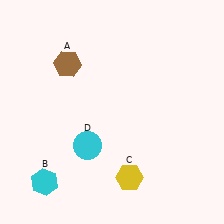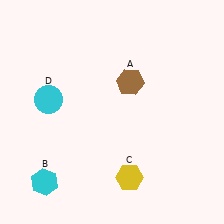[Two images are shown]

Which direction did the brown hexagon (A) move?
The brown hexagon (A) moved right.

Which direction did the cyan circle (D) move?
The cyan circle (D) moved up.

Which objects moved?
The objects that moved are: the brown hexagon (A), the cyan circle (D).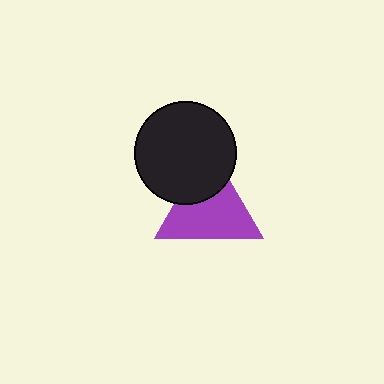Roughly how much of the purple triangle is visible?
Most of it is visible (roughly 69%).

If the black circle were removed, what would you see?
You would see the complete purple triangle.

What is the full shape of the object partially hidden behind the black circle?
The partially hidden object is a purple triangle.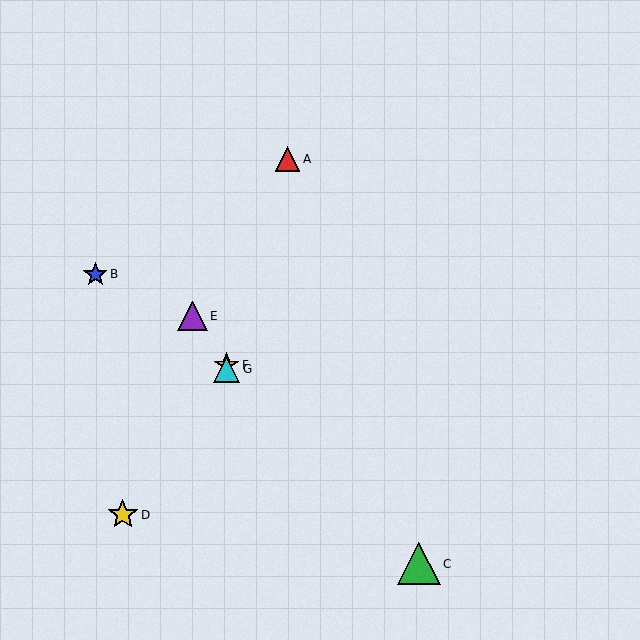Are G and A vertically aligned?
No, G is at x≈227 and A is at x≈287.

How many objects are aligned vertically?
2 objects (F, G) are aligned vertically.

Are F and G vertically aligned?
Yes, both are at x≈227.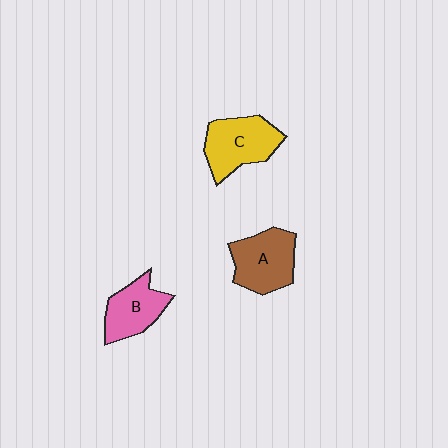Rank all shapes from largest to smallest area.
From largest to smallest: C (yellow), A (brown), B (pink).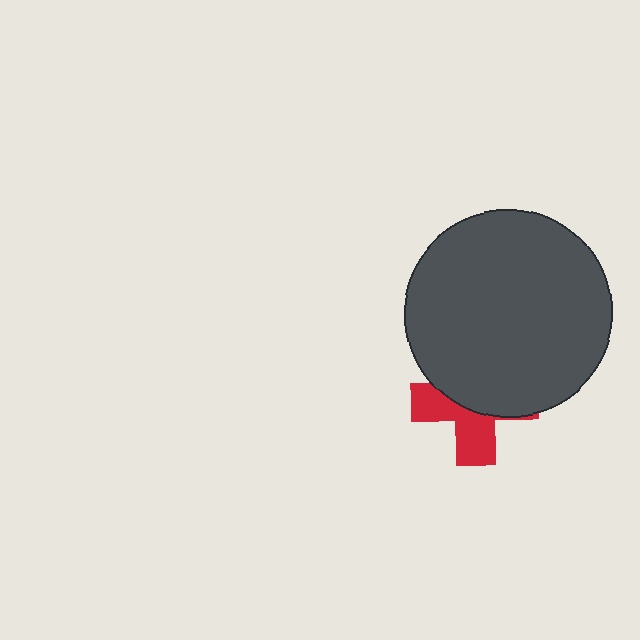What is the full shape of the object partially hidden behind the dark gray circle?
The partially hidden object is a red cross.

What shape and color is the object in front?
The object in front is a dark gray circle.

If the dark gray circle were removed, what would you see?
You would see the complete red cross.